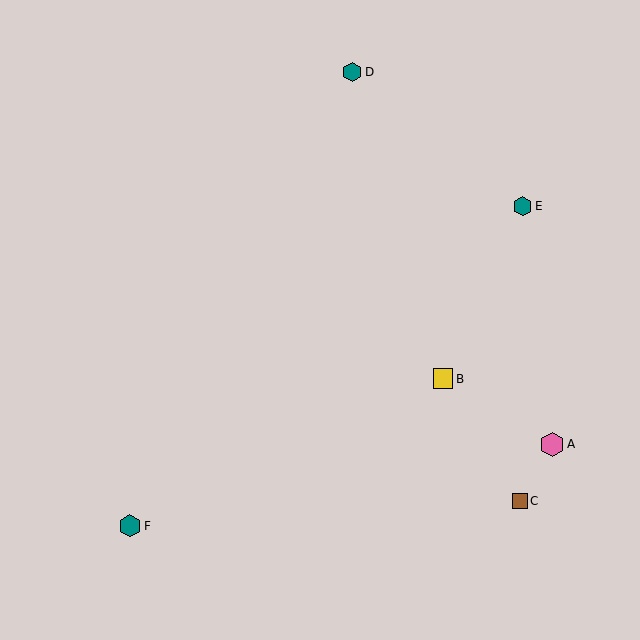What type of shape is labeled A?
Shape A is a pink hexagon.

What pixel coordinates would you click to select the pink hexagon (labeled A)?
Click at (552, 444) to select the pink hexagon A.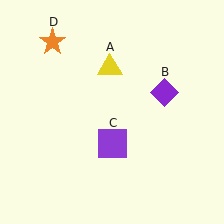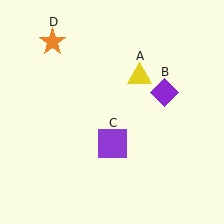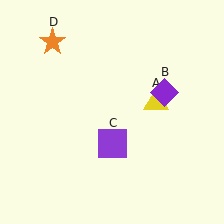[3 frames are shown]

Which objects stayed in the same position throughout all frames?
Purple diamond (object B) and purple square (object C) and orange star (object D) remained stationary.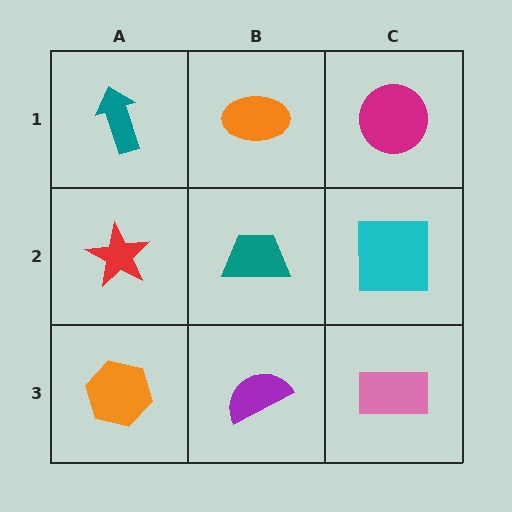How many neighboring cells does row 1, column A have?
2.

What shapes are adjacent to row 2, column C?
A magenta circle (row 1, column C), a pink rectangle (row 3, column C), a teal trapezoid (row 2, column B).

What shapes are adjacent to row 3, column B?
A teal trapezoid (row 2, column B), an orange hexagon (row 3, column A), a pink rectangle (row 3, column C).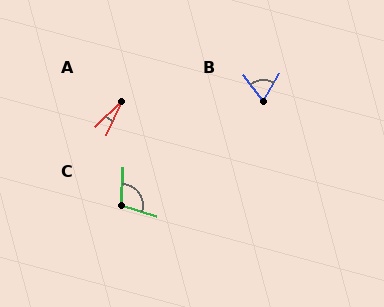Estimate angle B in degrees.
Approximately 66 degrees.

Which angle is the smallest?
A, at approximately 21 degrees.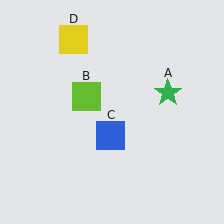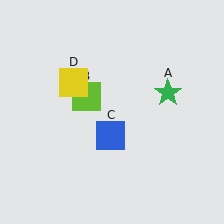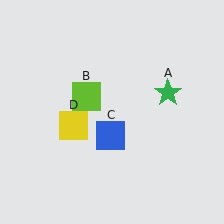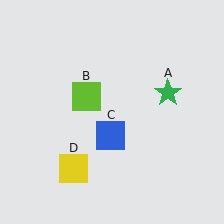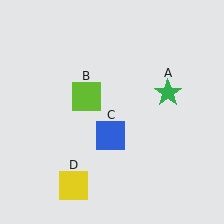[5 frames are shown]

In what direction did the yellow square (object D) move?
The yellow square (object D) moved down.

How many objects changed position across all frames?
1 object changed position: yellow square (object D).